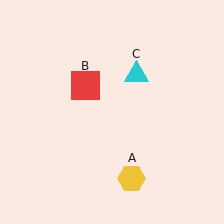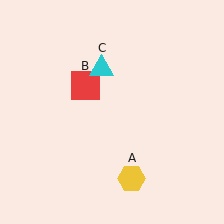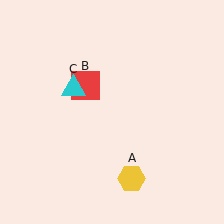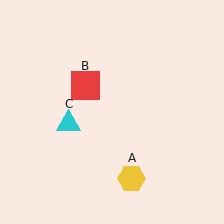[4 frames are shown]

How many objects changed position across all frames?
1 object changed position: cyan triangle (object C).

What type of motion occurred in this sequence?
The cyan triangle (object C) rotated counterclockwise around the center of the scene.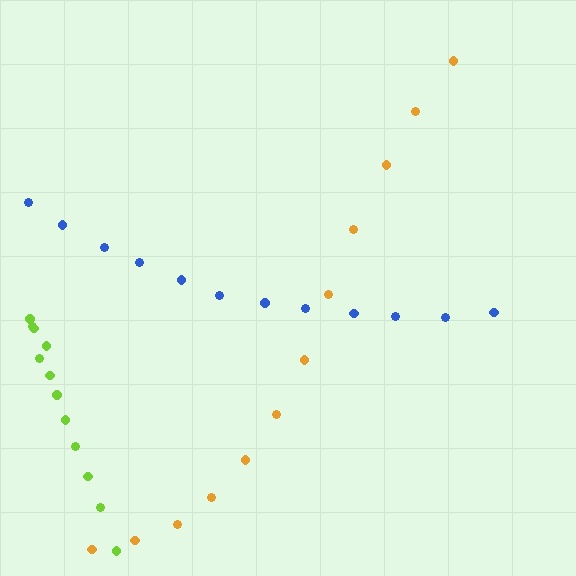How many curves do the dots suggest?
There are 3 distinct paths.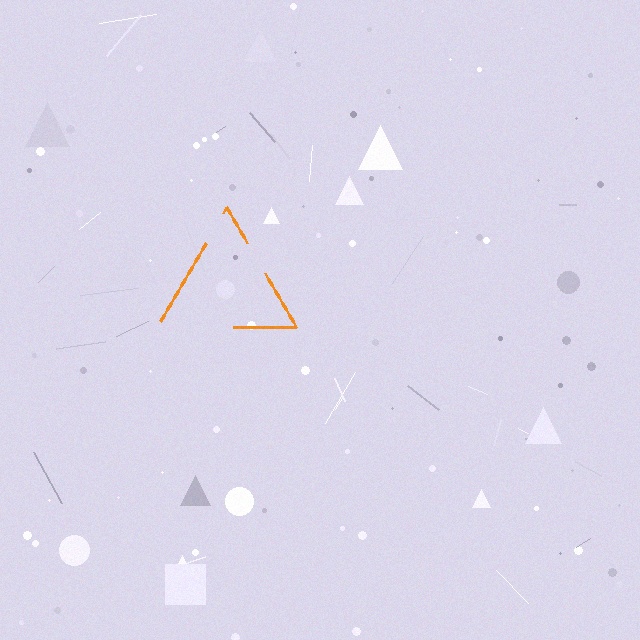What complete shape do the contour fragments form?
The contour fragments form a triangle.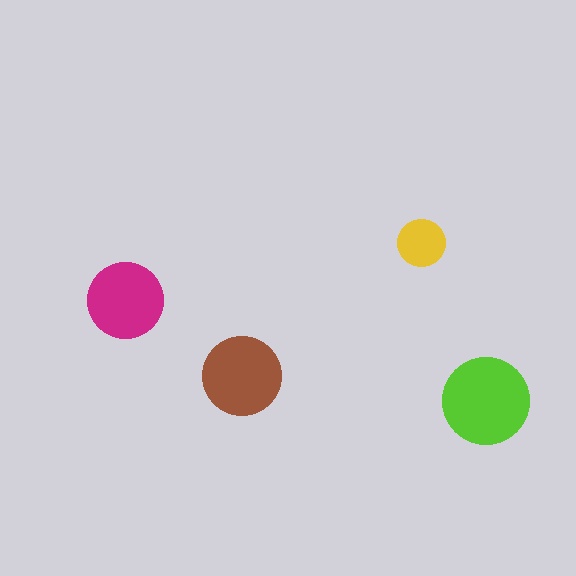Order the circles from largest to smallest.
the lime one, the brown one, the magenta one, the yellow one.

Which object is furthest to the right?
The lime circle is rightmost.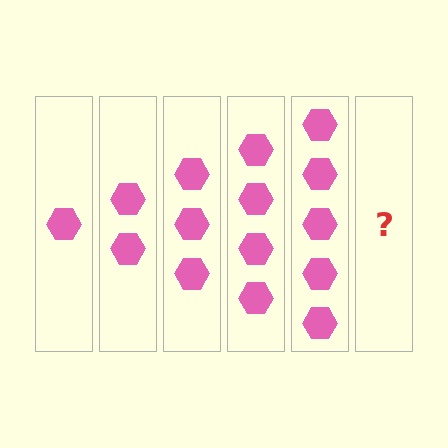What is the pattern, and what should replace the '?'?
The pattern is that each step adds one more hexagon. The '?' should be 6 hexagons.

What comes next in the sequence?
The next element should be 6 hexagons.